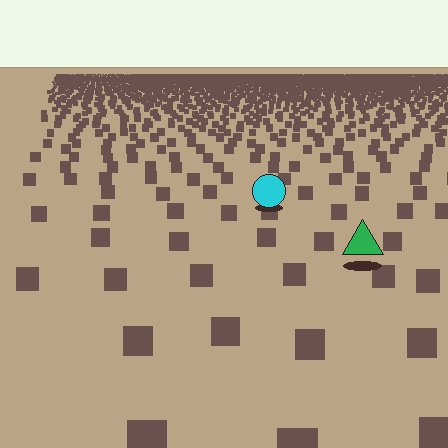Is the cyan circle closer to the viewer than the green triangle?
No. The green triangle is closer — you can tell from the texture gradient: the ground texture is coarser near it.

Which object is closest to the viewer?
The green triangle is closest. The texture marks near it are larger and more spread out.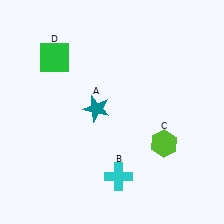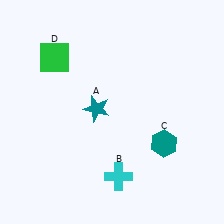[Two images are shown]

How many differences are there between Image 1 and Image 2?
There is 1 difference between the two images.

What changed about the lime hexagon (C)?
In Image 1, C is lime. In Image 2, it changed to teal.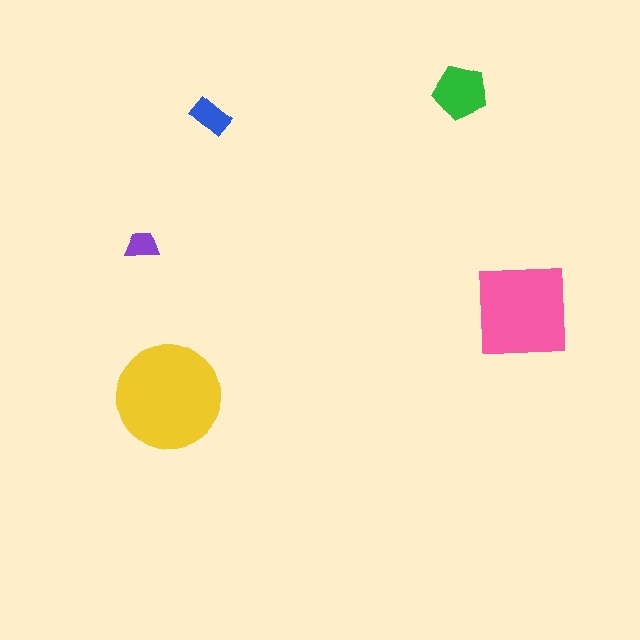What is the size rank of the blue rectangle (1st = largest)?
4th.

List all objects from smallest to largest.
The purple trapezoid, the blue rectangle, the green pentagon, the pink square, the yellow circle.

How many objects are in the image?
There are 5 objects in the image.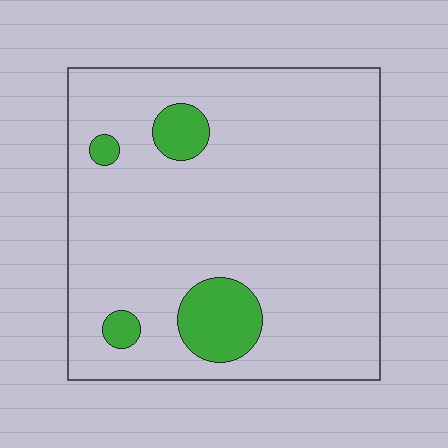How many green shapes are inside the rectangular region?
4.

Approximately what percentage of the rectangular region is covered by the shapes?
Approximately 10%.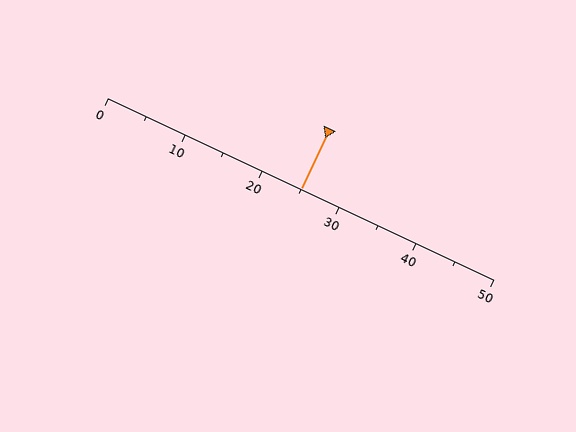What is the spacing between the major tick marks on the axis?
The major ticks are spaced 10 apart.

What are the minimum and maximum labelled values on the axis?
The axis runs from 0 to 50.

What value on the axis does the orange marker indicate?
The marker indicates approximately 25.